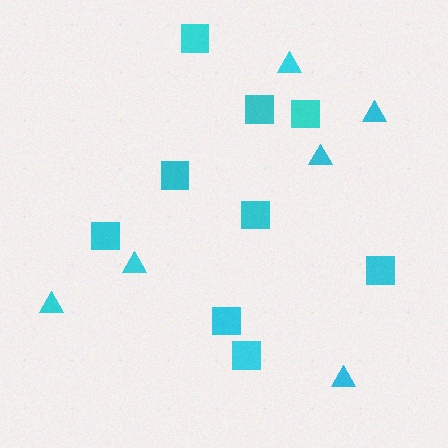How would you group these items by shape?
There are 2 groups: one group of squares (9) and one group of triangles (6).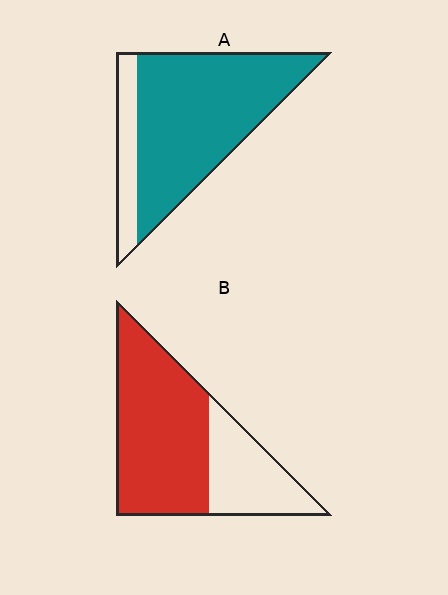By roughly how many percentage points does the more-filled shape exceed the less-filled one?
By roughly 15 percentage points (A over B).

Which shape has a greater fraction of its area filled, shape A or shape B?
Shape A.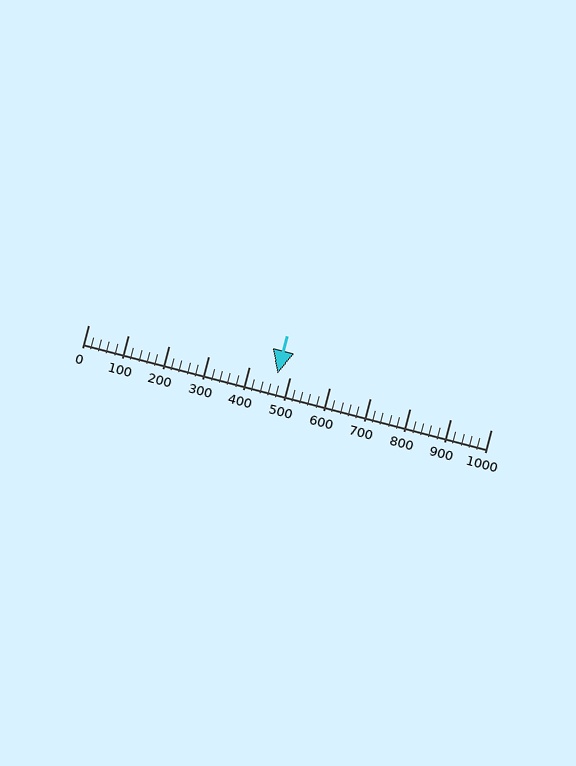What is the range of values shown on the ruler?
The ruler shows values from 0 to 1000.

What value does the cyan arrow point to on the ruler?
The cyan arrow points to approximately 471.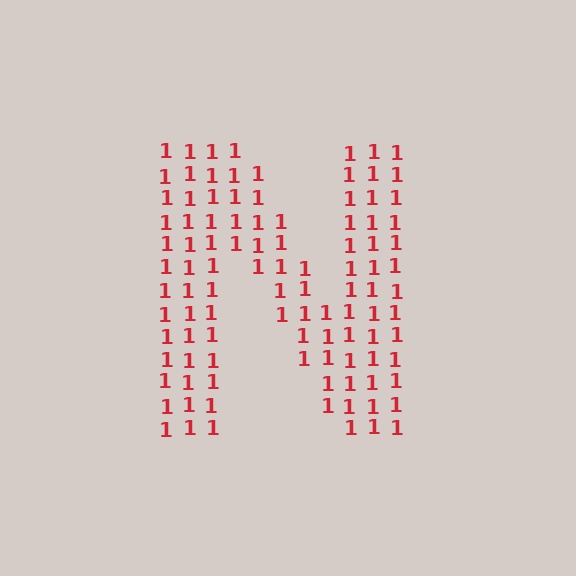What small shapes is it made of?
It is made of small digit 1's.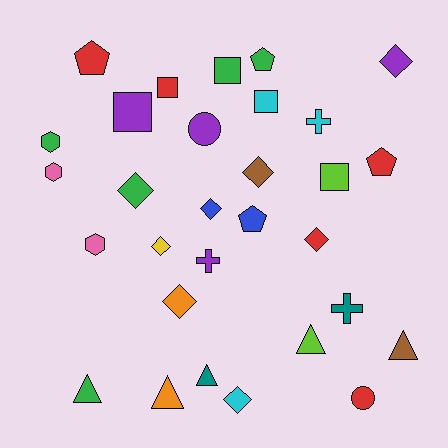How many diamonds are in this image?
There are 8 diamonds.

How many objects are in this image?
There are 30 objects.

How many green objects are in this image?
There are 5 green objects.